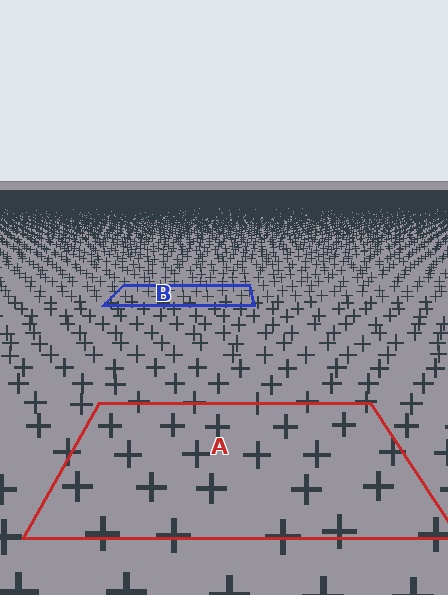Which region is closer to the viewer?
Region A is closer. The texture elements there are larger and more spread out.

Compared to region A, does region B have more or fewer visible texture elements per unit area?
Region B has more texture elements per unit area — they are packed more densely because it is farther away.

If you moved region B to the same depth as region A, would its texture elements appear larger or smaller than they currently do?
They would appear larger. At a closer depth, the same texture elements are projected at a bigger on-screen size.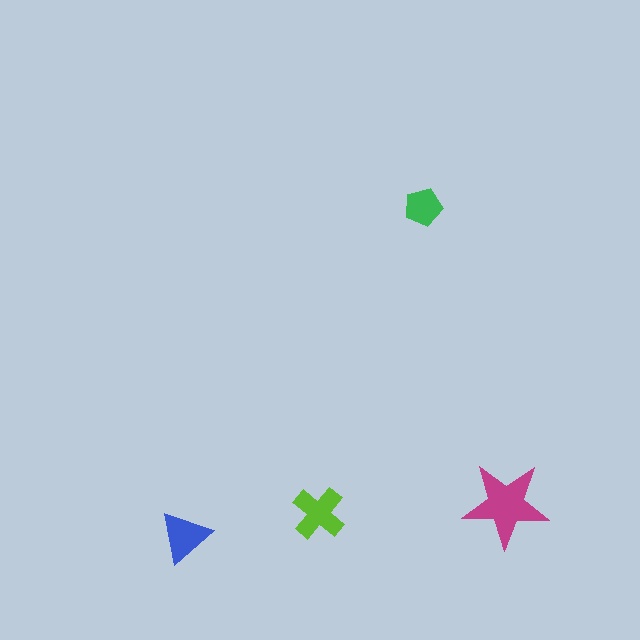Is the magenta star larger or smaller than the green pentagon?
Larger.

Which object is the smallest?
The green pentagon.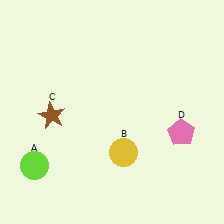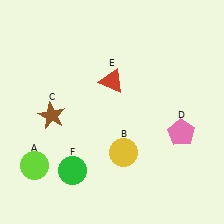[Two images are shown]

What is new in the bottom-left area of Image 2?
A green circle (F) was added in the bottom-left area of Image 2.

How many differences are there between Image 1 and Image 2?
There are 2 differences between the two images.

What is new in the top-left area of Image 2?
A red triangle (E) was added in the top-left area of Image 2.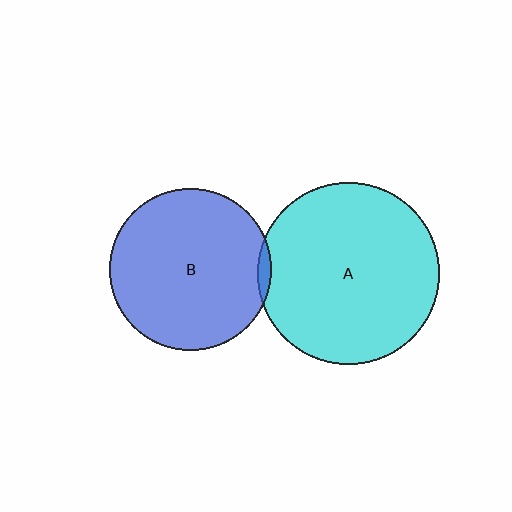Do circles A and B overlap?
Yes.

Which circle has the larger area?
Circle A (cyan).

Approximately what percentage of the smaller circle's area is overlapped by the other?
Approximately 5%.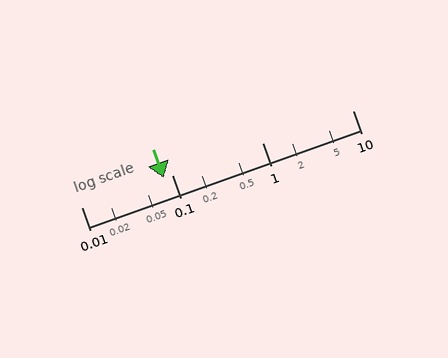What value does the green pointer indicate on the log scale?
The pointer indicates approximately 0.081.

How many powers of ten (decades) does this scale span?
The scale spans 3 decades, from 0.01 to 10.